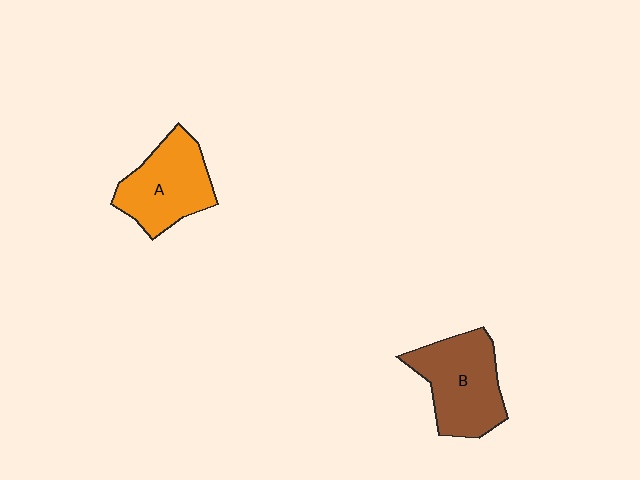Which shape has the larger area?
Shape B (brown).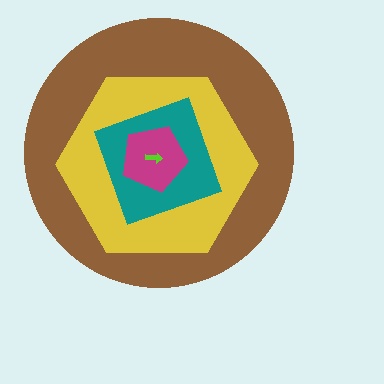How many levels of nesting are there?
5.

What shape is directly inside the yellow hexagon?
The teal square.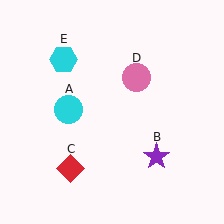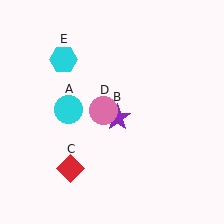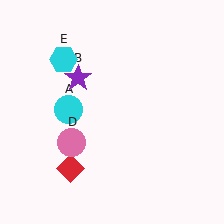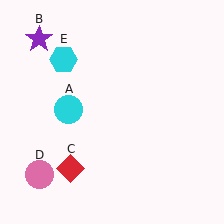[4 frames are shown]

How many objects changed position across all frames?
2 objects changed position: purple star (object B), pink circle (object D).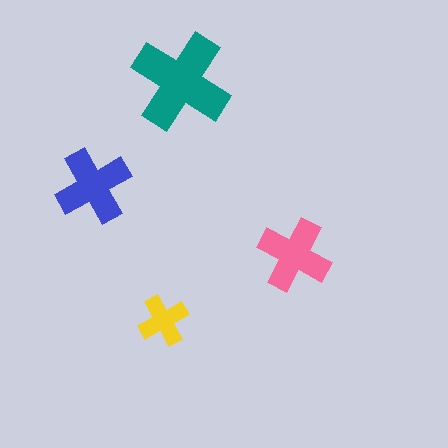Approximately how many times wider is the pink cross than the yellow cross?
About 1.5 times wider.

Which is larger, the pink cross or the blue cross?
The blue one.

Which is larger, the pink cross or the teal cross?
The teal one.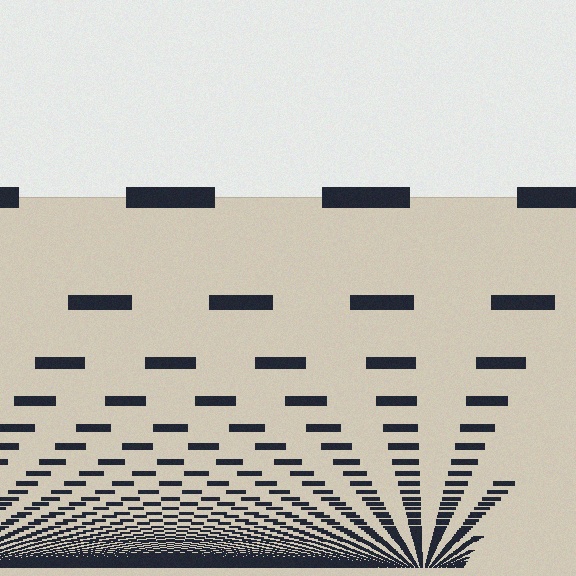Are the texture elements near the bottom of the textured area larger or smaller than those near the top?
Smaller. The gradient is inverted — elements near the bottom are smaller and denser.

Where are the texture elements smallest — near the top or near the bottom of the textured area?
Near the bottom.